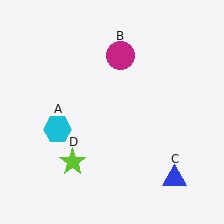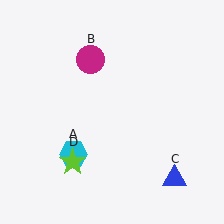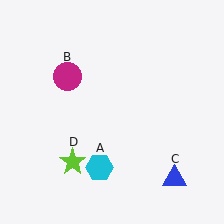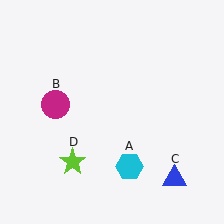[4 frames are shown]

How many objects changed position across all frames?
2 objects changed position: cyan hexagon (object A), magenta circle (object B).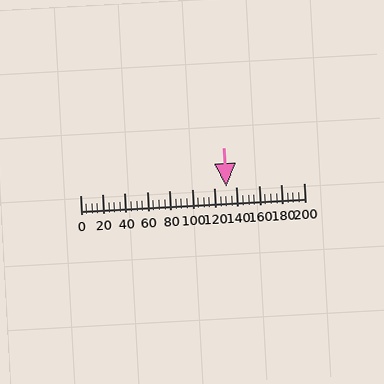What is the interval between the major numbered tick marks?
The major tick marks are spaced 20 units apart.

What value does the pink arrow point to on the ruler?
The pink arrow points to approximately 131.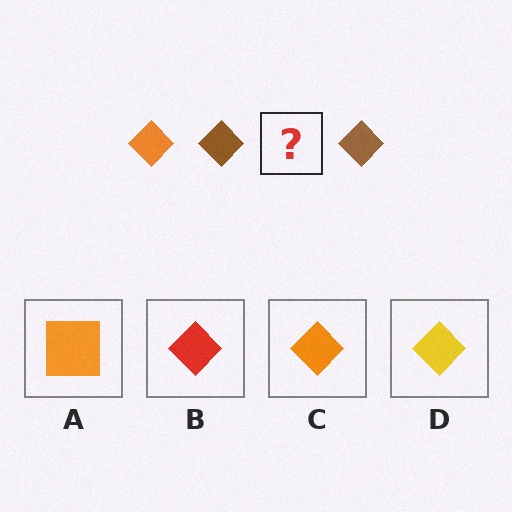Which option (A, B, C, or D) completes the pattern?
C.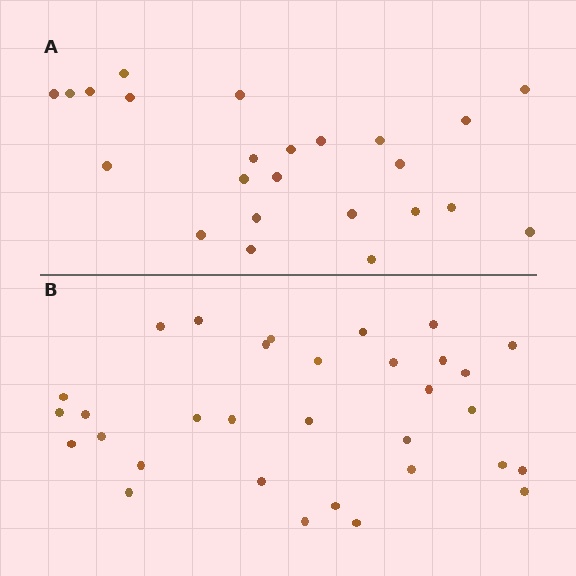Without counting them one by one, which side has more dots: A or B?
Region B (the bottom region) has more dots.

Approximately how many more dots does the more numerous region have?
Region B has roughly 8 or so more dots than region A.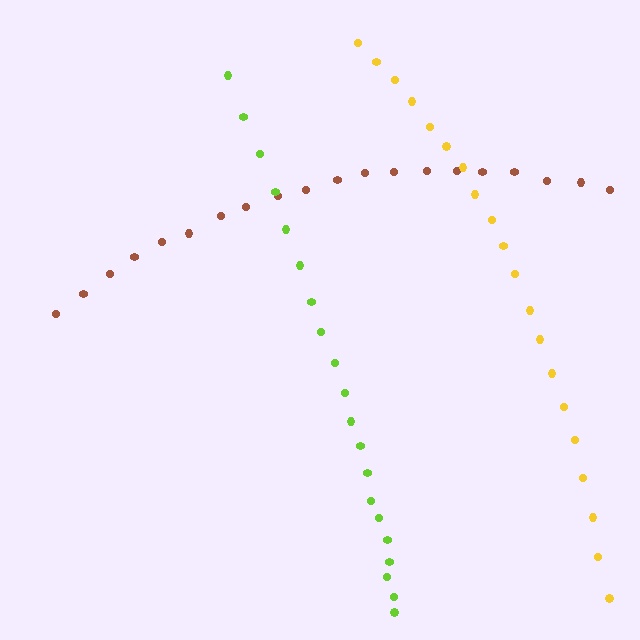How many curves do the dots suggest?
There are 3 distinct paths.